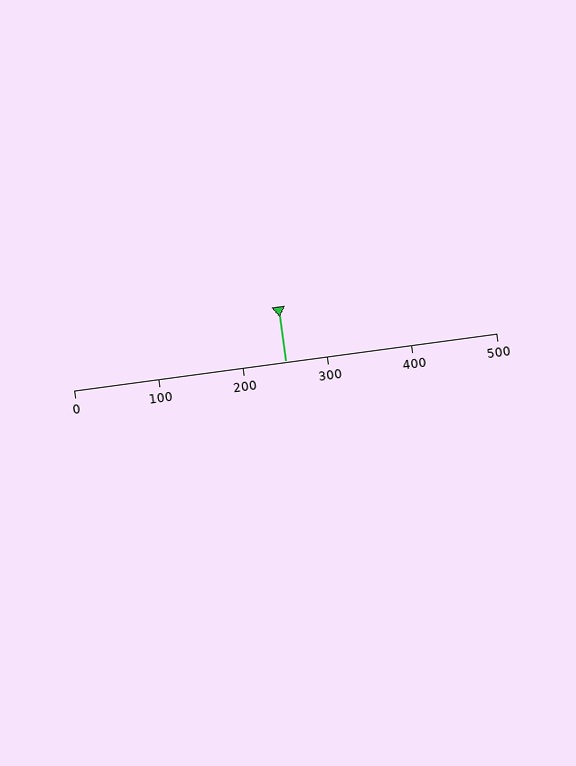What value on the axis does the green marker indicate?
The marker indicates approximately 250.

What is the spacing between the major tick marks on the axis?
The major ticks are spaced 100 apart.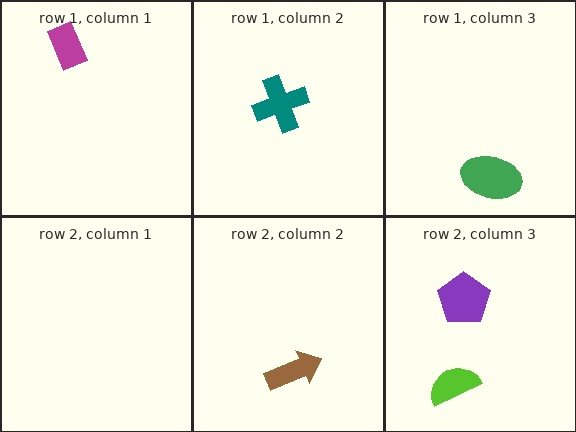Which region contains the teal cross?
The row 1, column 2 region.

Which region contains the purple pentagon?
The row 2, column 3 region.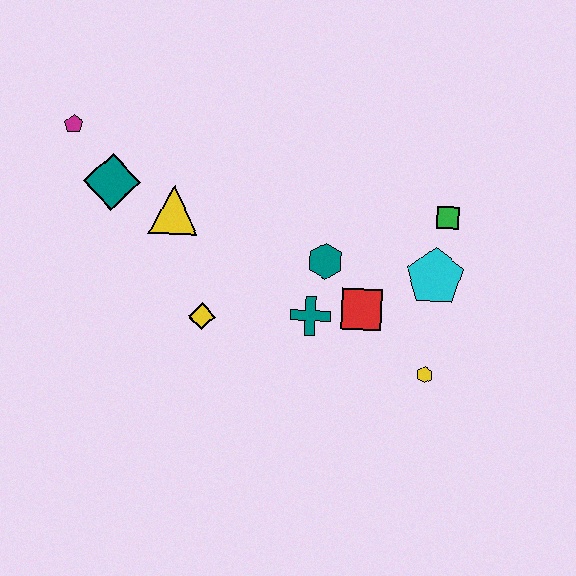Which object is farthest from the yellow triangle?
The yellow hexagon is farthest from the yellow triangle.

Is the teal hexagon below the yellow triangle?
Yes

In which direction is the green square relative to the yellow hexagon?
The green square is above the yellow hexagon.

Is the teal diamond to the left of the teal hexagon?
Yes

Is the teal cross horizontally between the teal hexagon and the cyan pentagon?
No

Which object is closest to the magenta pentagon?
The teal diamond is closest to the magenta pentagon.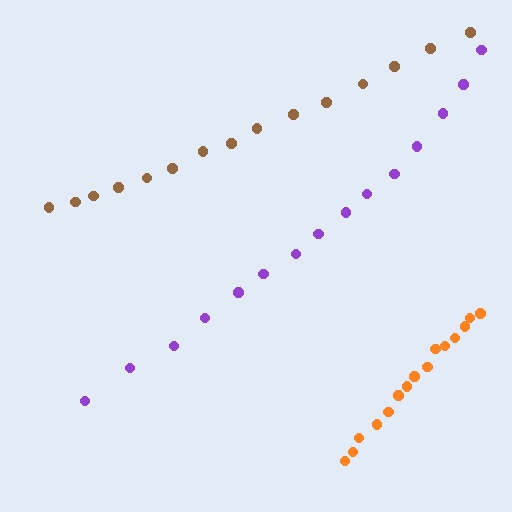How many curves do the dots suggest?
There are 3 distinct paths.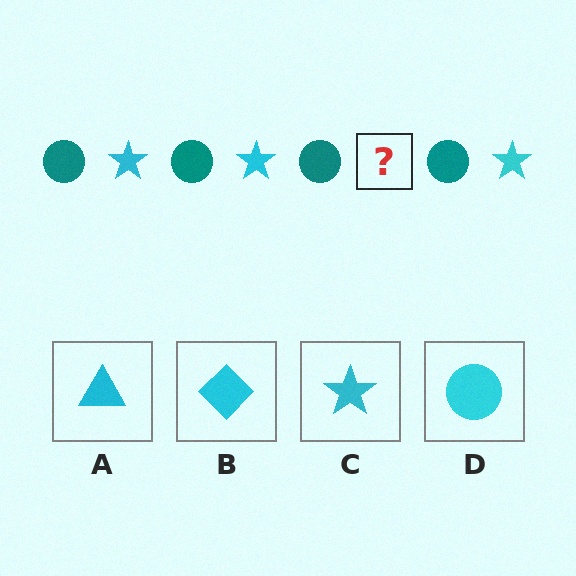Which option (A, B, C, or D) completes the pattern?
C.